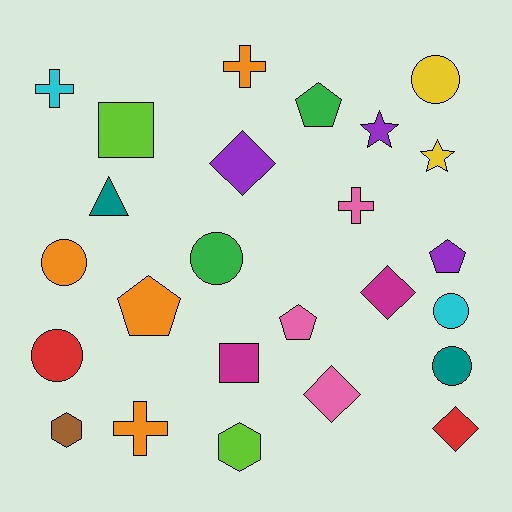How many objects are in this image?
There are 25 objects.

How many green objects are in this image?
There are 2 green objects.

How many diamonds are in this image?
There are 4 diamonds.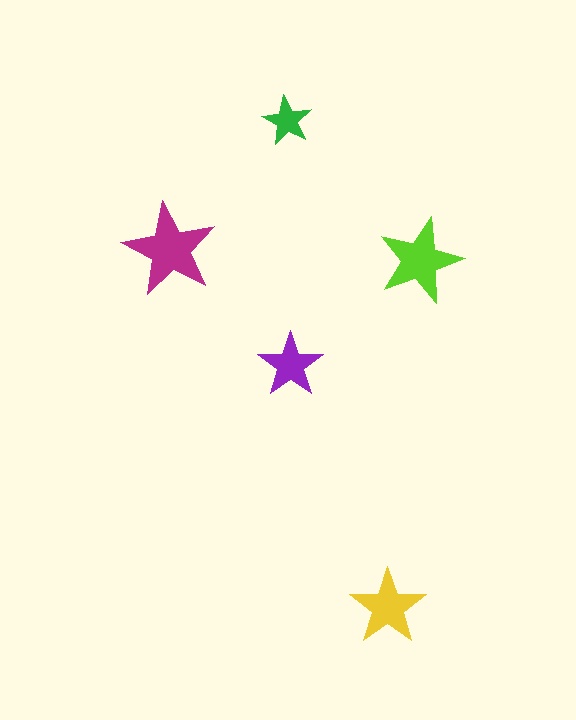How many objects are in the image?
There are 5 objects in the image.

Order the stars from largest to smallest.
the magenta one, the lime one, the yellow one, the purple one, the green one.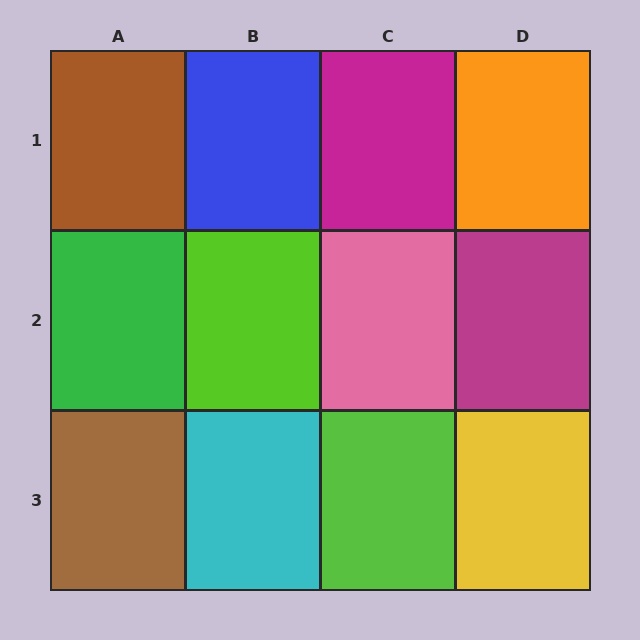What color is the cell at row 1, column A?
Brown.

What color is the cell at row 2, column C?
Pink.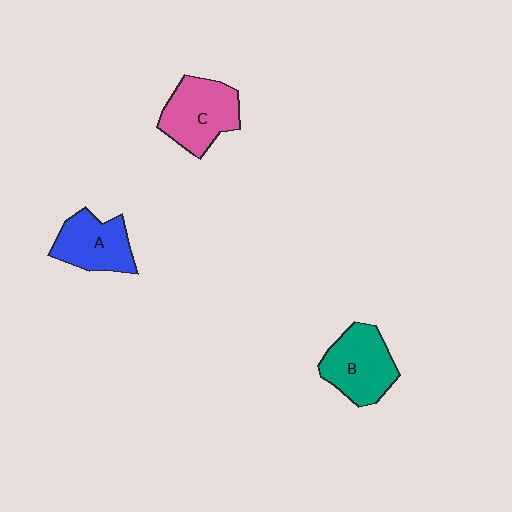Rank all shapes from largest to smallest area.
From largest to smallest: C (pink), B (teal), A (blue).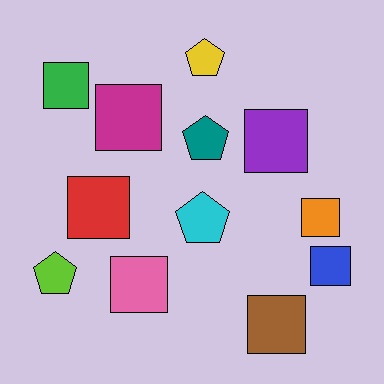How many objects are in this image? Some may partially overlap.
There are 12 objects.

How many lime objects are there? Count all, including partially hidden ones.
There is 1 lime object.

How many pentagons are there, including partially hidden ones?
There are 4 pentagons.